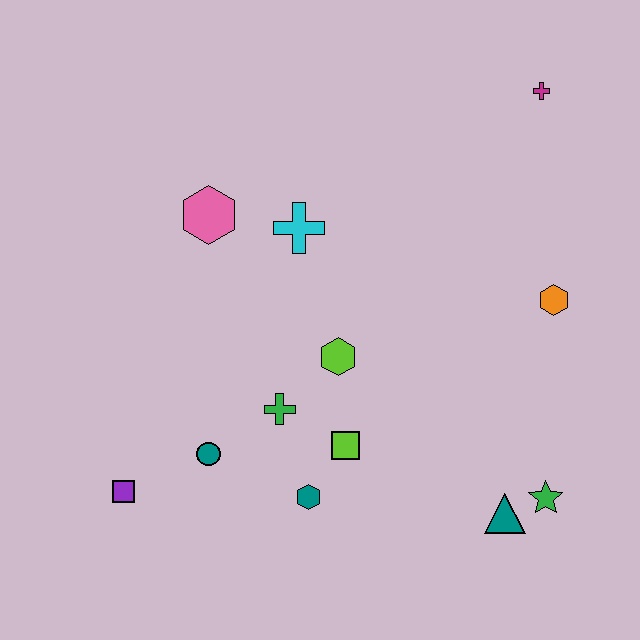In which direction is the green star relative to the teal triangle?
The green star is to the right of the teal triangle.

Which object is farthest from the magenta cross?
The purple square is farthest from the magenta cross.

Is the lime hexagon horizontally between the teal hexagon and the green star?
Yes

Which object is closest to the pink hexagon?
The cyan cross is closest to the pink hexagon.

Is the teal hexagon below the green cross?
Yes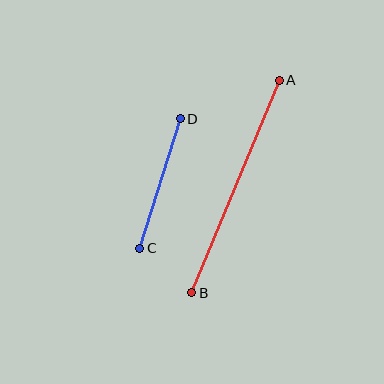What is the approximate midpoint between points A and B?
The midpoint is at approximately (235, 187) pixels.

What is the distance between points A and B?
The distance is approximately 230 pixels.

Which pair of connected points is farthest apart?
Points A and B are farthest apart.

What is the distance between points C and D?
The distance is approximately 136 pixels.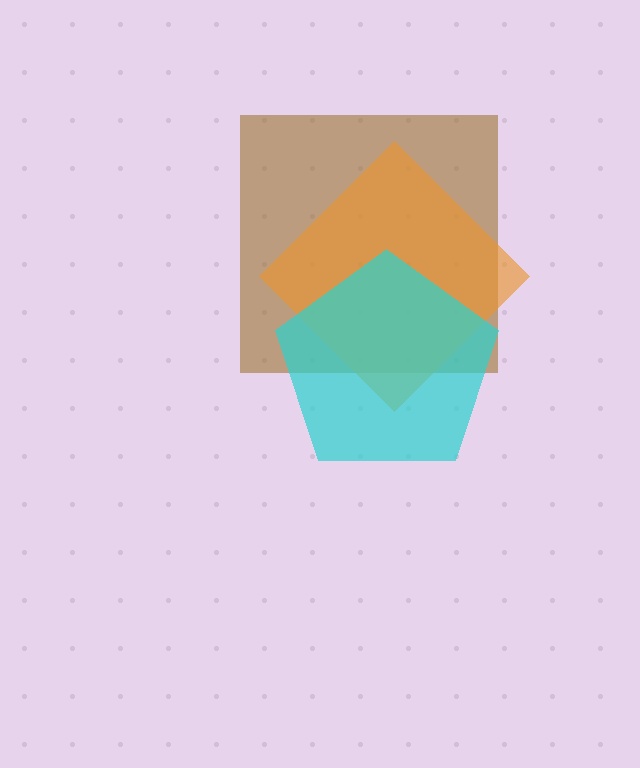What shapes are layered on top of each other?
The layered shapes are: a brown square, an orange diamond, a cyan pentagon.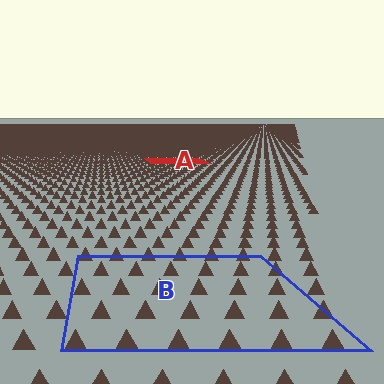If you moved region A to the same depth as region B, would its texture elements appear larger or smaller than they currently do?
They would appear larger. At a closer depth, the same texture elements are projected at a bigger on-screen size.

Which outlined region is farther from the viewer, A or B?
Region A is farther from the viewer — the texture elements inside it appear smaller and more densely packed.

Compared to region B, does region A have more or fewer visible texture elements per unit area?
Region A has more texture elements per unit area — they are packed more densely because it is farther away.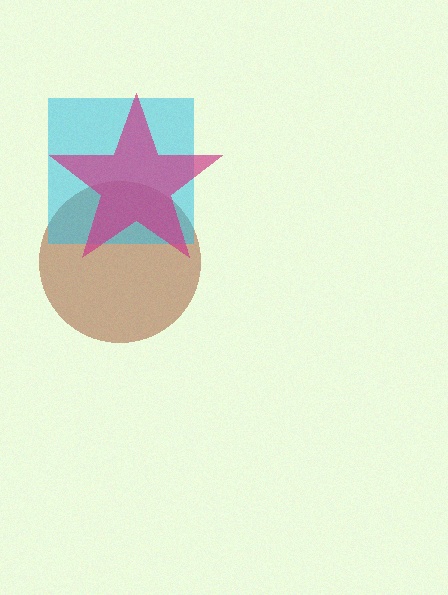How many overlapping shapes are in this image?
There are 3 overlapping shapes in the image.